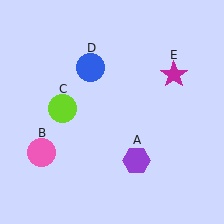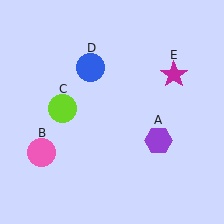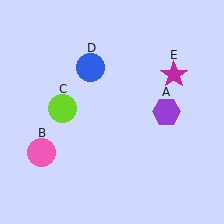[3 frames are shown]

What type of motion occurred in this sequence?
The purple hexagon (object A) rotated counterclockwise around the center of the scene.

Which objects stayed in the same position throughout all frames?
Pink circle (object B) and lime circle (object C) and blue circle (object D) and magenta star (object E) remained stationary.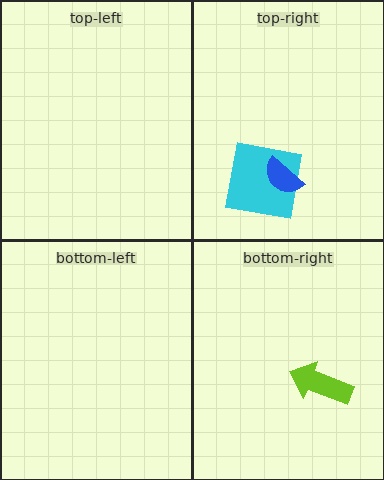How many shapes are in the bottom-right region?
1.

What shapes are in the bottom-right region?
The lime arrow.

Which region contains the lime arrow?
The bottom-right region.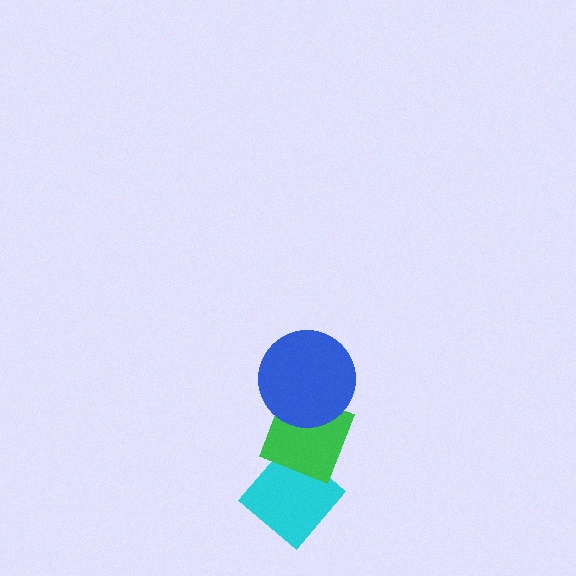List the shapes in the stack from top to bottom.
From top to bottom: the blue circle, the green diamond, the cyan diamond.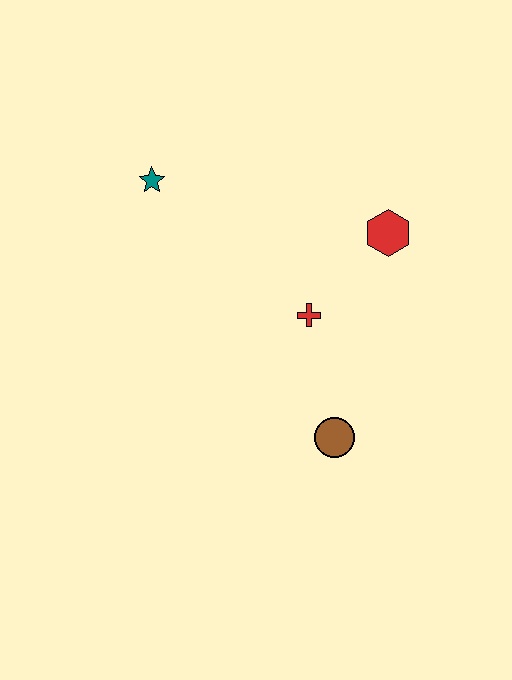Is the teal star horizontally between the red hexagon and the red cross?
No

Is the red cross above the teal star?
No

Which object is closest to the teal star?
The red cross is closest to the teal star.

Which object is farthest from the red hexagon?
The teal star is farthest from the red hexagon.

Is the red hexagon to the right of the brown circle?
Yes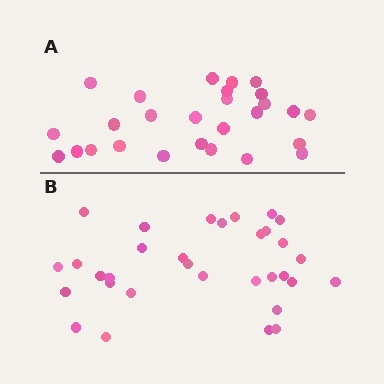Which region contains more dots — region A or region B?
Region B (the bottom region) has more dots.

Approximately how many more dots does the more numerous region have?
Region B has about 5 more dots than region A.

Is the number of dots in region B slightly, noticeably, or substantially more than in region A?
Region B has only slightly more — the two regions are fairly close. The ratio is roughly 1.2 to 1.